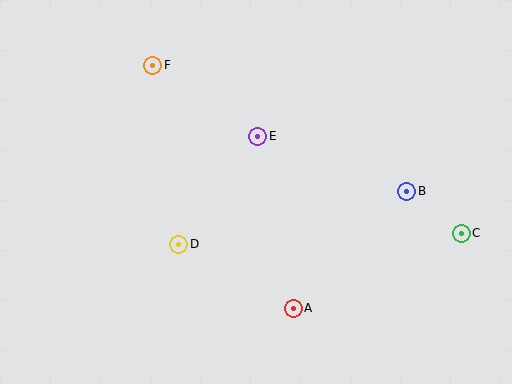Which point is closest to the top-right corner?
Point B is closest to the top-right corner.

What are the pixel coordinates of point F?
Point F is at (153, 65).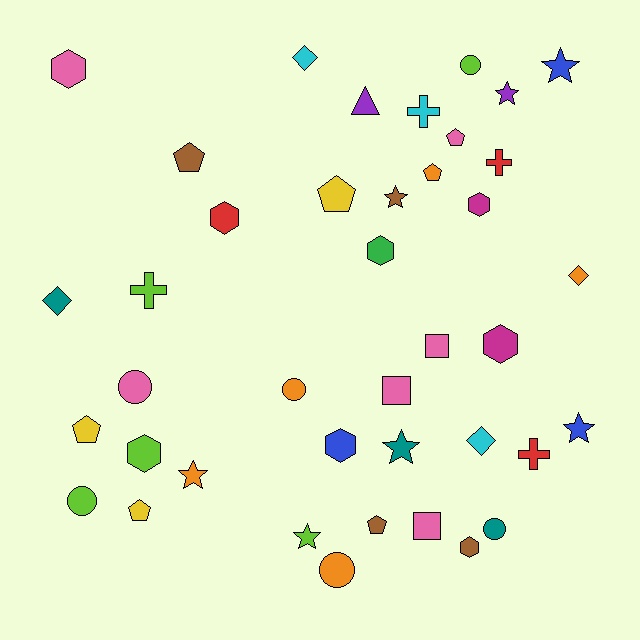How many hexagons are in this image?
There are 8 hexagons.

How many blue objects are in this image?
There are 3 blue objects.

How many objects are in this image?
There are 40 objects.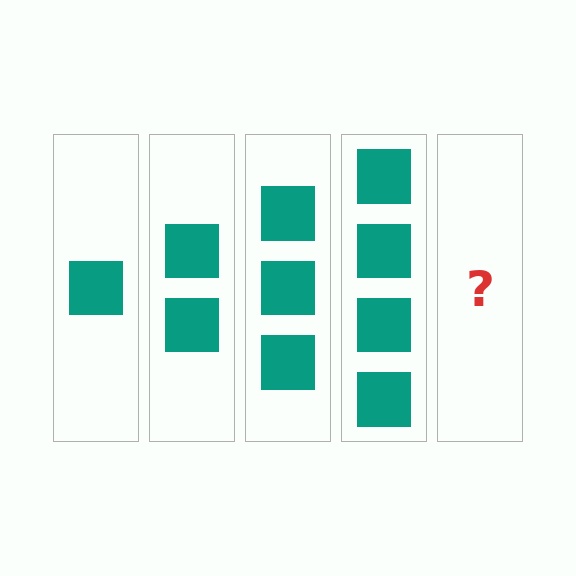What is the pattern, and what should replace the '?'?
The pattern is that each step adds one more square. The '?' should be 5 squares.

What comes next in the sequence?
The next element should be 5 squares.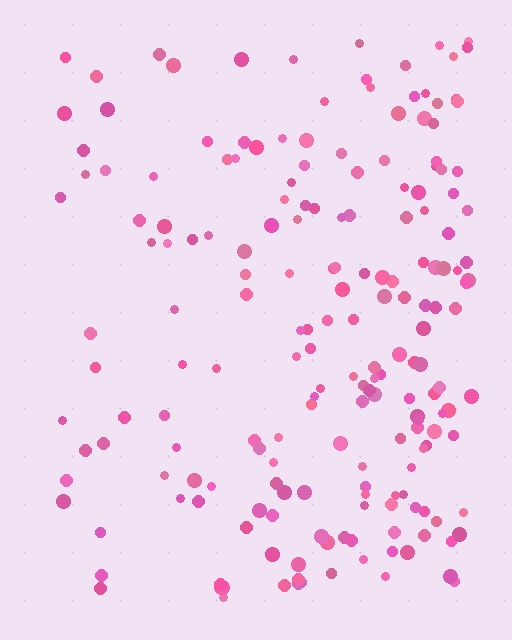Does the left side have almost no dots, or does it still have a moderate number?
Still a moderate number, just noticeably fewer than the right.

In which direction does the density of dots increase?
From left to right, with the right side densest.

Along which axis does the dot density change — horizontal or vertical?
Horizontal.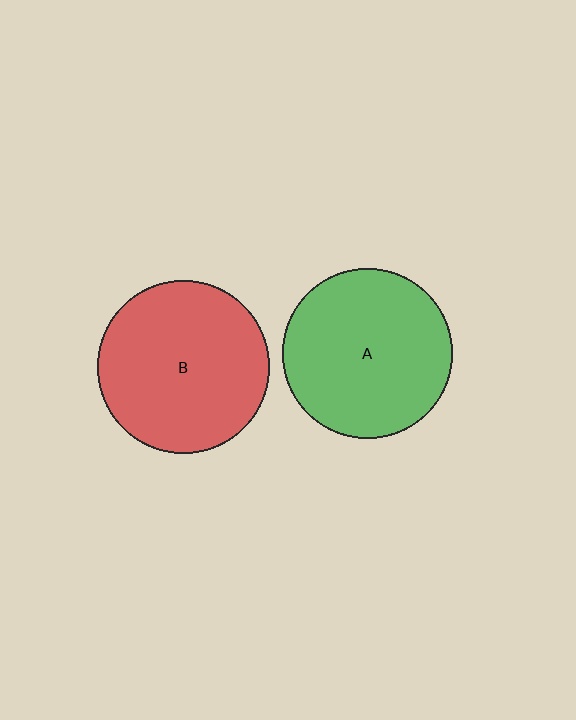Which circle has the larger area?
Circle B (red).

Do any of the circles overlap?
No, none of the circles overlap.